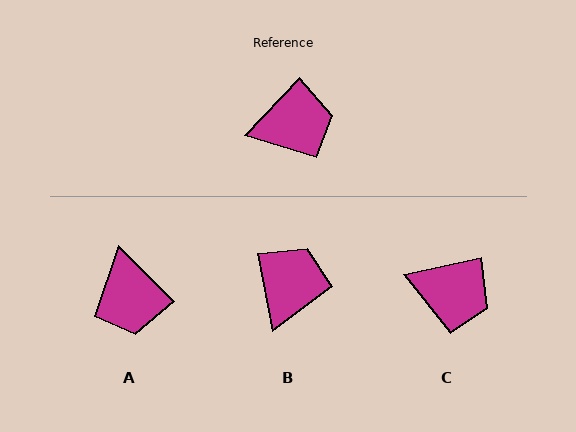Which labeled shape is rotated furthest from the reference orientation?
A, about 92 degrees away.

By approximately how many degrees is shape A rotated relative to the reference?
Approximately 92 degrees clockwise.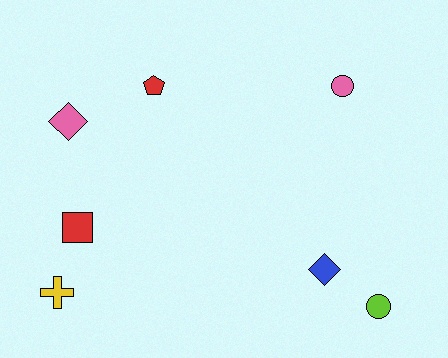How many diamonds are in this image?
There are 2 diamonds.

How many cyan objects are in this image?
There are no cyan objects.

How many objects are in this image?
There are 7 objects.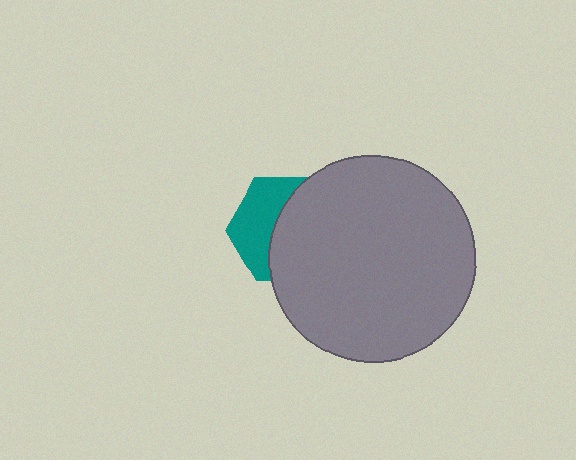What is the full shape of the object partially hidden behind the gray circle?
The partially hidden object is a teal hexagon.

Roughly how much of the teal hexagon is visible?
A small part of it is visible (roughly 42%).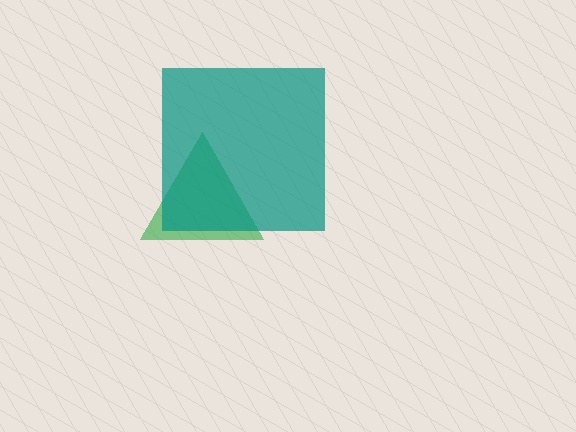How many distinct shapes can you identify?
There are 2 distinct shapes: a green triangle, a teal square.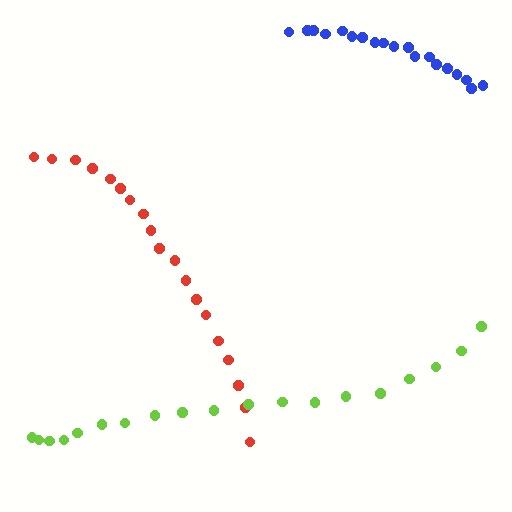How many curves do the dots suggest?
There are 3 distinct paths.